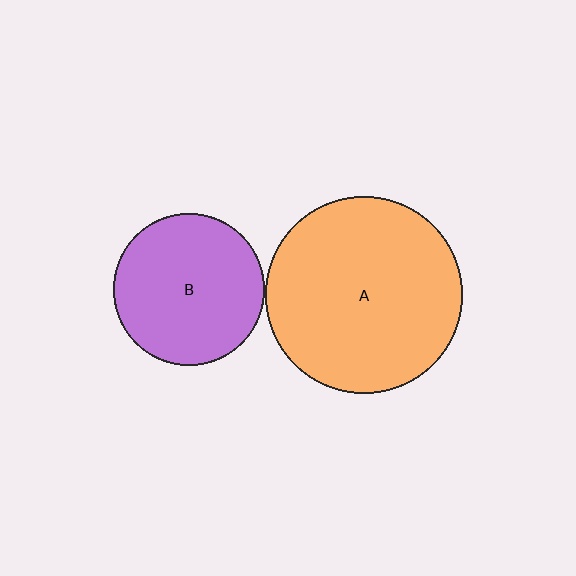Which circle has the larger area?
Circle A (orange).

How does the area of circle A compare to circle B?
Approximately 1.7 times.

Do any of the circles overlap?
No, none of the circles overlap.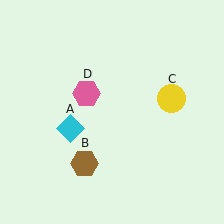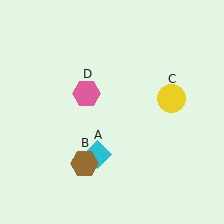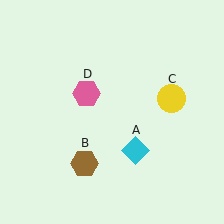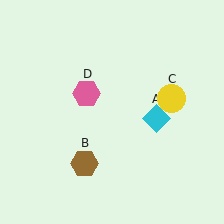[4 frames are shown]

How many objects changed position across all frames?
1 object changed position: cyan diamond (object A).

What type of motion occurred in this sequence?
The cyan diamond (object A) rotated counterclockwise around the center of the scene.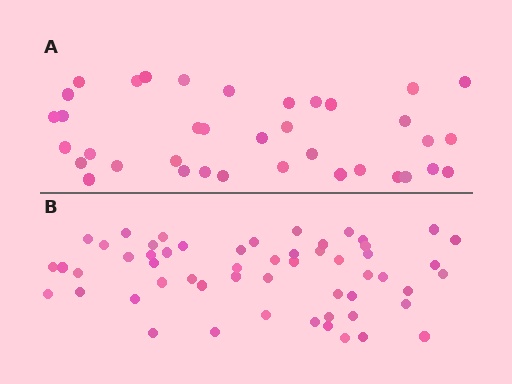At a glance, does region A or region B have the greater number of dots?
Region B (the bottom region) has more dots.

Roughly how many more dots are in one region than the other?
Region B has approximately 20 more dots than region A.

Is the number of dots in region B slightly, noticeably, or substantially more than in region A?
Region B has substantially more. The ratio is roughly 1.5 to 1.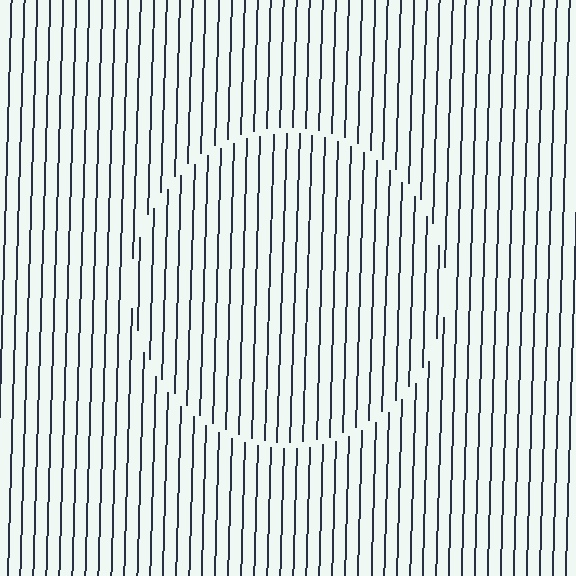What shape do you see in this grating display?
An illusory circle. The interior of the shape contains the same grating, shifted by half a period — the contour is defined by the phase discontinuity where line-ends from the inner and outer gratings abut.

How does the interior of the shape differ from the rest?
The interior of the shape contains the same grating, shifted by half a period — the contour is defined by the phase discontinuity where line-ends from the inner and outer gratings abut.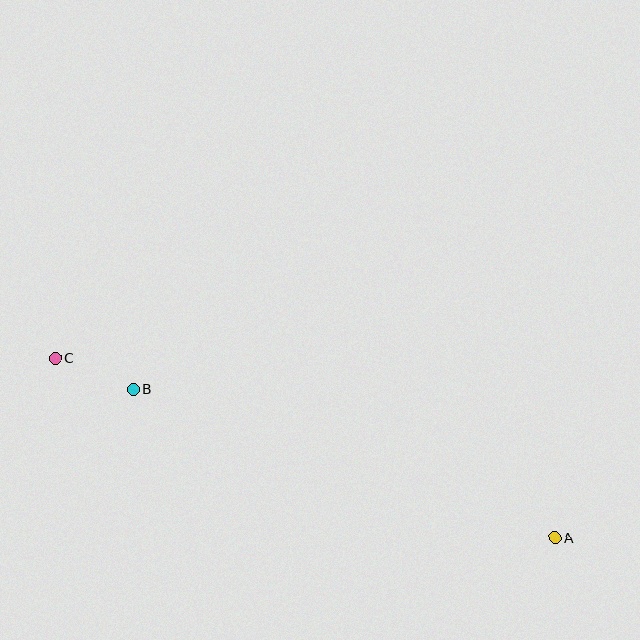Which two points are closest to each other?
Points B and C are closest to each other.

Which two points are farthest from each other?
Points A and C are farthest from each other.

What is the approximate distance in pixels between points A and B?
The distance between A and B is approximately 447 pixels.